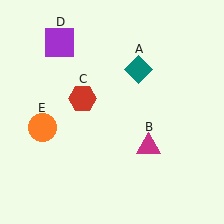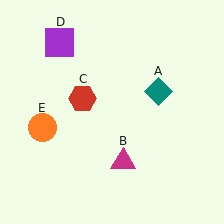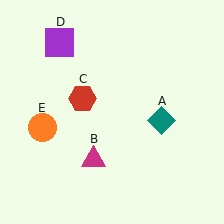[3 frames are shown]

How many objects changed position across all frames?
2 objects changed position: teal diamond (object A), magenta triangle (object B).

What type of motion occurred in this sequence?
The teal diamond (object A), magenta triangle (object B) rotated clockwise around the center of the scene.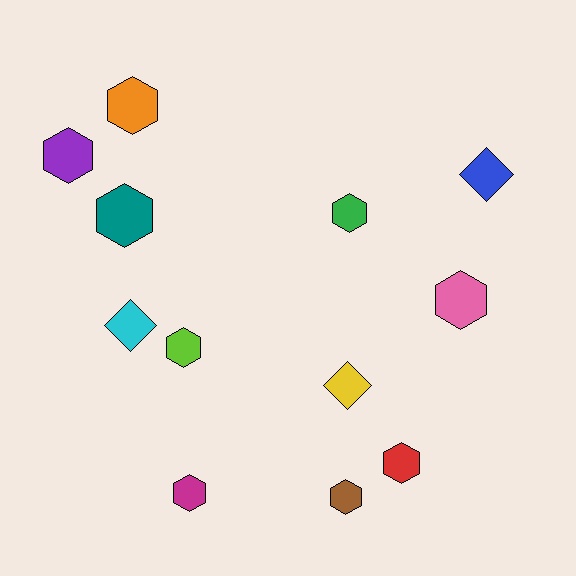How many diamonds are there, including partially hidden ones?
There are 3 diamonds.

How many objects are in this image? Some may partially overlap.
There are 12 objects.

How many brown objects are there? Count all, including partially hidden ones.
There is 1 brown object.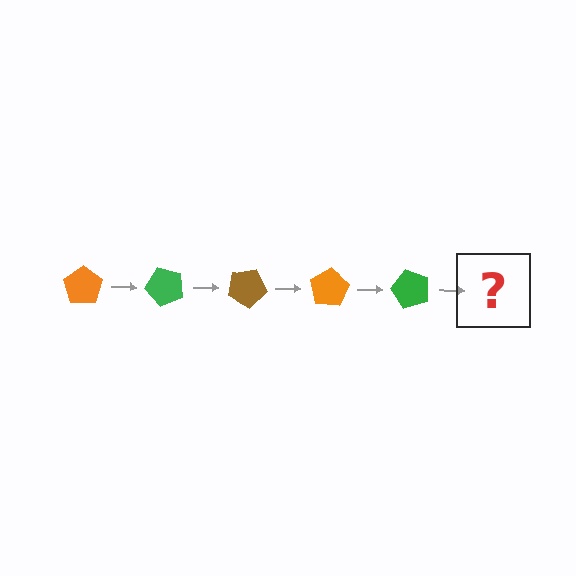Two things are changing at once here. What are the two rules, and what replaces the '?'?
The two rules are that it rotates 50 degrees each step and the color cycles through orange, green, and brown. The '?' should be a brown pentagon, rotated 250 degrees from the start.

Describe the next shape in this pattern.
It should be a brown pentagon, rotated 250 degrees from the start.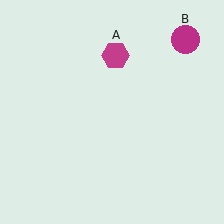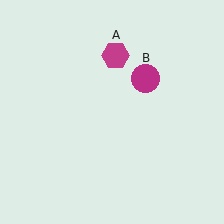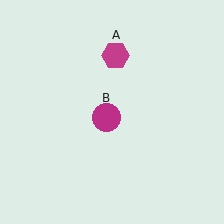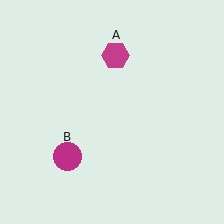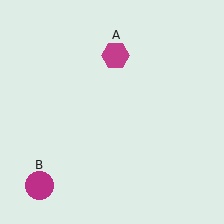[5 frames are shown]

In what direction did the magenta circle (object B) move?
The magenta circle (object B) moved down and to the left.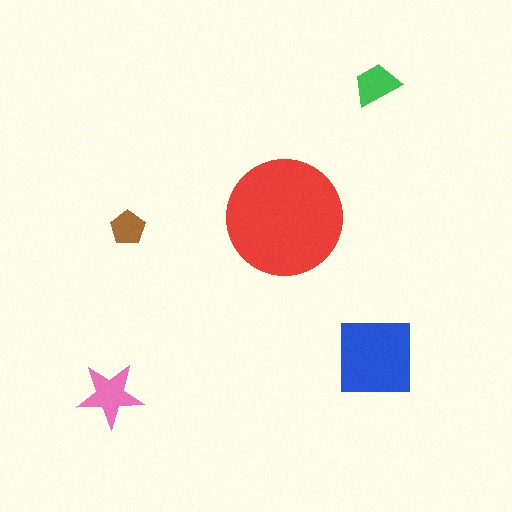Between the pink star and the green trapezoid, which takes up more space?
The pink star.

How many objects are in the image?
There are 5 objects in the image.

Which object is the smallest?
The brown pentagon.